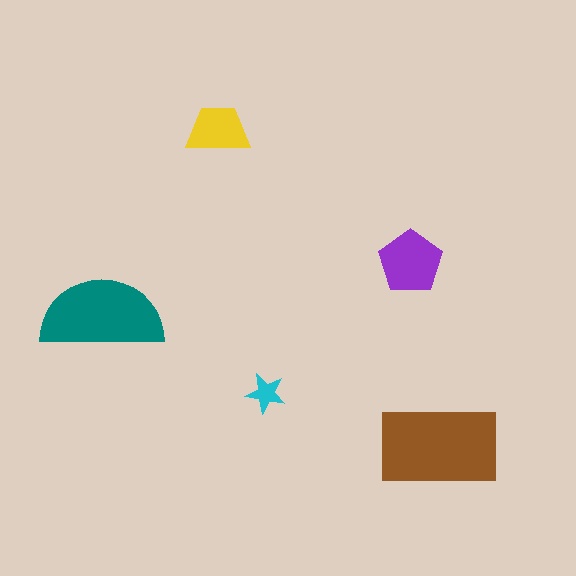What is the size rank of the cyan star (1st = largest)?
5th.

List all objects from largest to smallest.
The brown rectangle, the teal semicircle, the purple pentagon, the yellow trapezoid, the cyan star.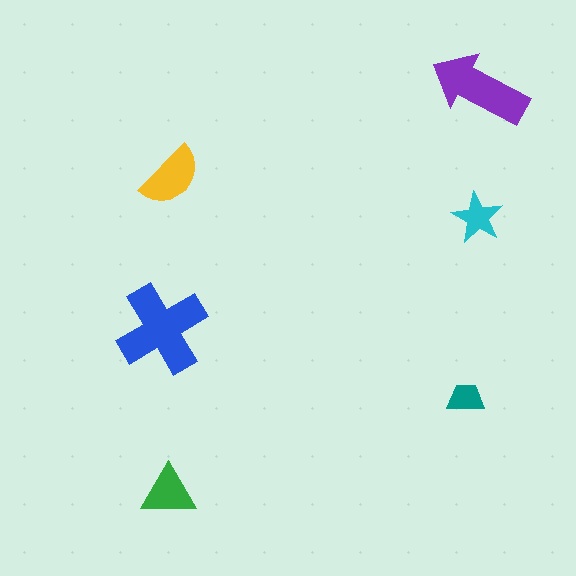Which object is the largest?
The blue cross.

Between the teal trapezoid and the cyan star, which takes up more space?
The cyan star.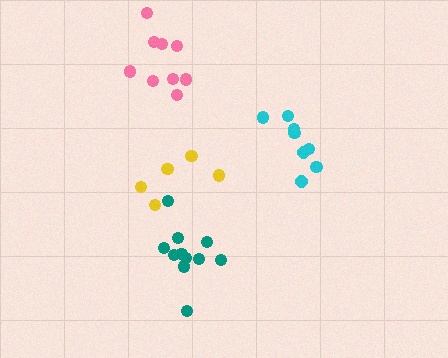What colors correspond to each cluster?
The clusters are colored: cyan, pink, yellow, teal.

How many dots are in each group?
Group 1: 8 dots, Group 2: 9 dots, Group 3: 5 dots, Group 4: 11 dots (33 total).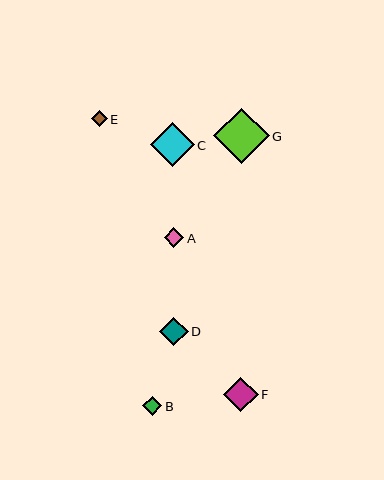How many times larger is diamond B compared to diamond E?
Diamond B is approximately 1.2 times the size of diamond E.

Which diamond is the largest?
Diamond G is the largest with a size of approximately 56 pixels.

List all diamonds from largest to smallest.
From largest to smallest: G, C, F, D, A, B, E.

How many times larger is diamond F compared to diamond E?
Diamond F is approximately 2.2 times the size of diamond E.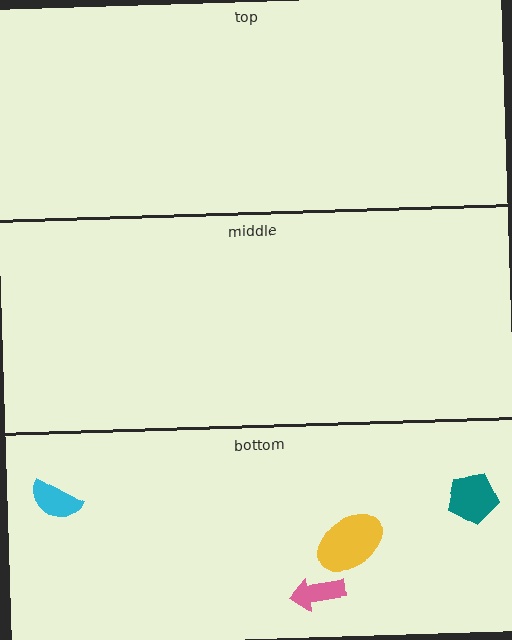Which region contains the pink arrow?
The bottom region.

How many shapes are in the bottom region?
4.